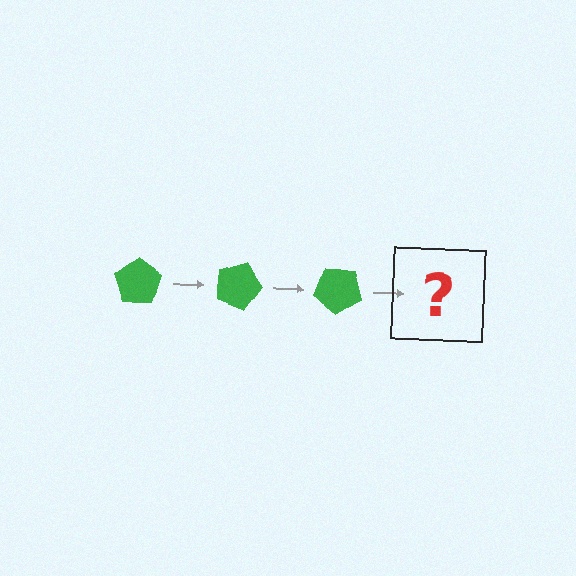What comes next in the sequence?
The next element should be a green pentagon rotated 60 degrees.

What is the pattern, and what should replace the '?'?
The pattern is that the pentagon rotates 20 degrees each step. The '?' should be a green pentagon rotated 60 degrees.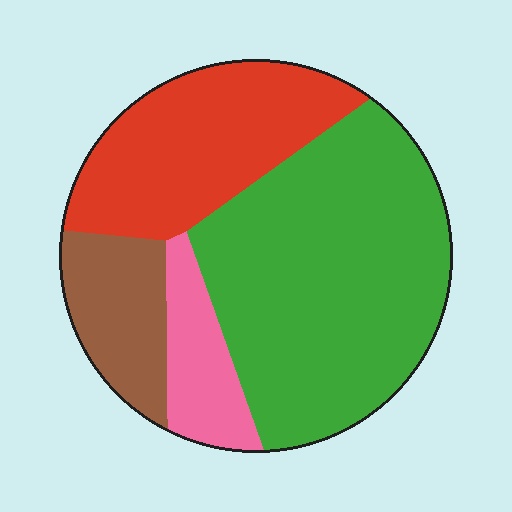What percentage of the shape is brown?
Brown takes up less than a sixth of the shape.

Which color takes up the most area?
Green, at roughly 50%.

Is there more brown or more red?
Red.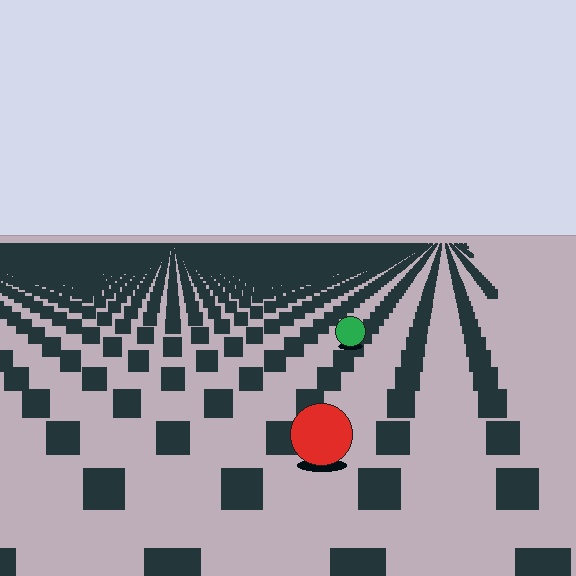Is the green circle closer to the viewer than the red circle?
No. The red circle is closer — you can tell from the texture gradient: the ground texture is coarser near it.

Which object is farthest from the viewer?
The green circle is farthest from the viewer. It appears smaller and the ground texture around it is denser.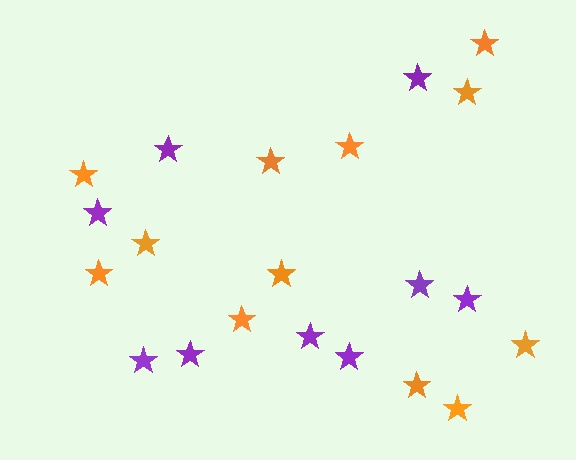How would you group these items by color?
There are 2 groups: one group of orange stars (12) and one group of purple stars (9).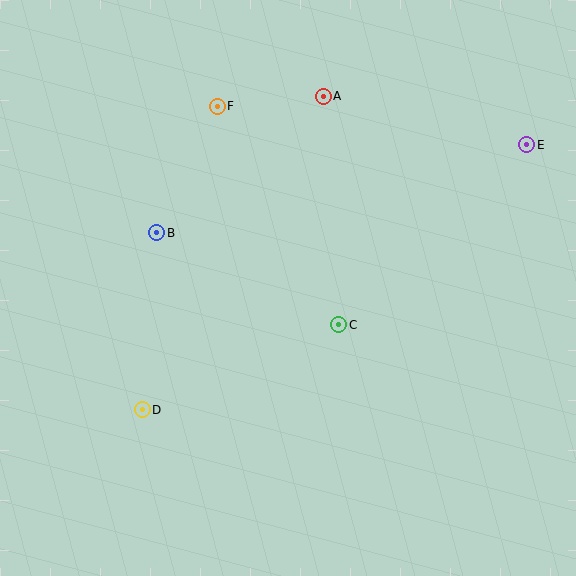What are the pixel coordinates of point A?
Point A is at (323, 96).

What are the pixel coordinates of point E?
Point E is at (527, 145).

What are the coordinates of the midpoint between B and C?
The midpoint between B and C is at (248, 279).